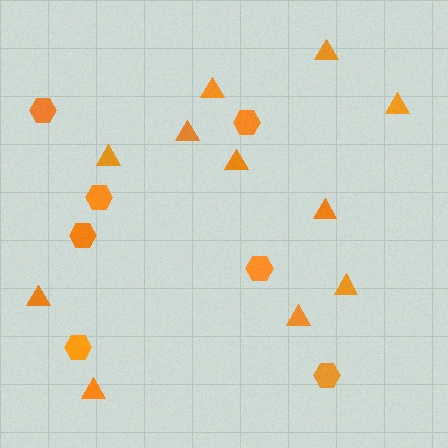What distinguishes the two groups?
There are 2 groups: one group of triangles (11) and one group of hexagons (7).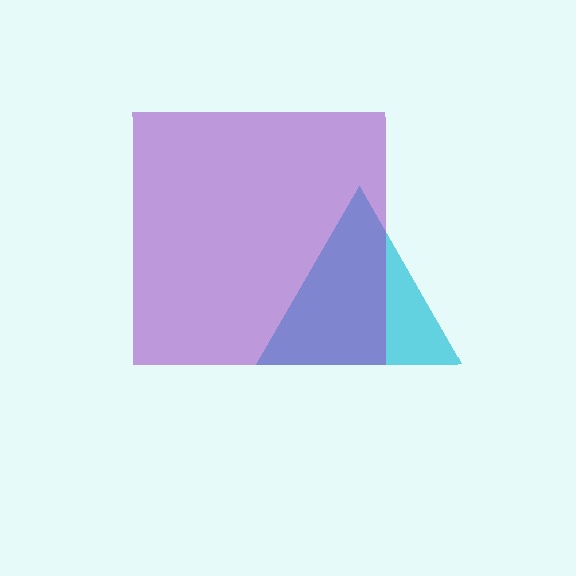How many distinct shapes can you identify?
There are 2 distinct shapes: a cyan triangle, a purple square.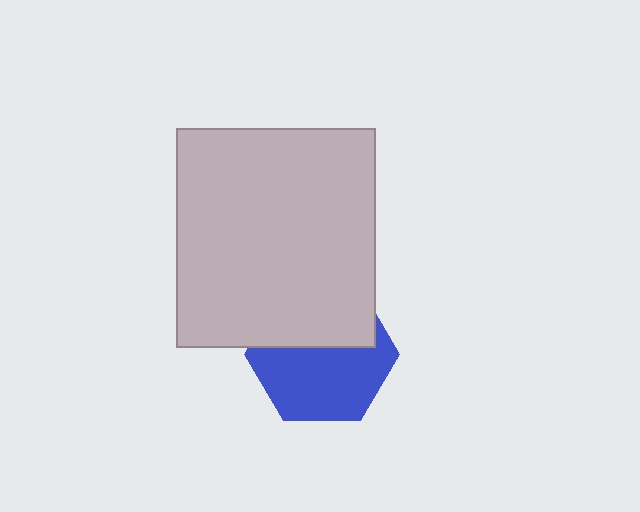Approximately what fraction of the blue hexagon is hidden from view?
Roughly 41% of the blue hexagon is hidden behind the light gray rectangle.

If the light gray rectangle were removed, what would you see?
You would see the complete blue hexagon.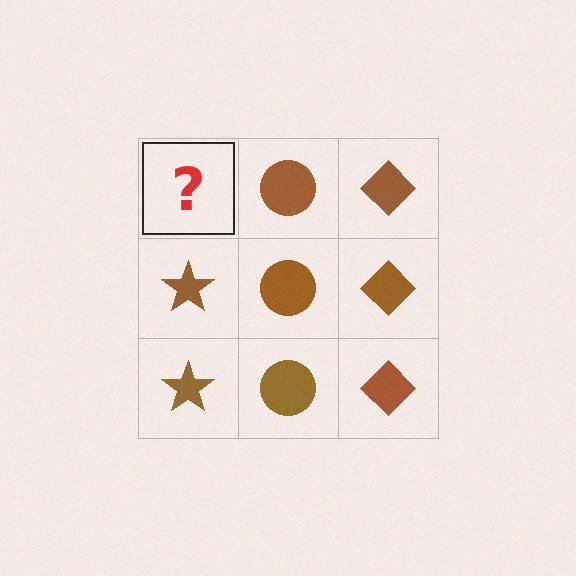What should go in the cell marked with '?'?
The missing cell should contain a brown star.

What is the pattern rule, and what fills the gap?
The rule is that each column has a consistent shape. The gap should be filled with a brown star.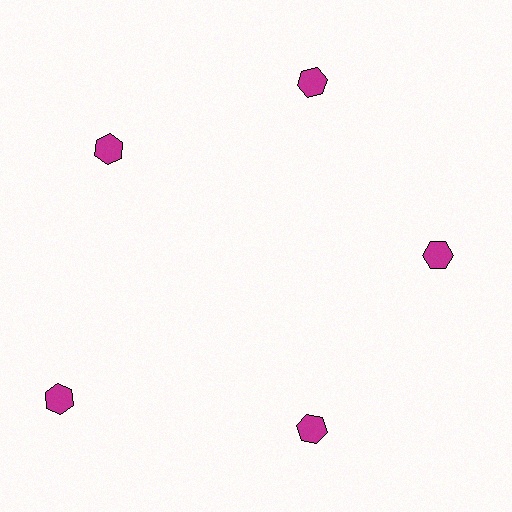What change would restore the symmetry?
The symmetry would be restored by moving it inward, back onto the ring so that all 5 hexagons sit at equal angles and equal distance from the center.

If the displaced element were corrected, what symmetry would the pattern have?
It would have 5-fold rotational symmetry — the pattern would map onto itself every 72 degrees.